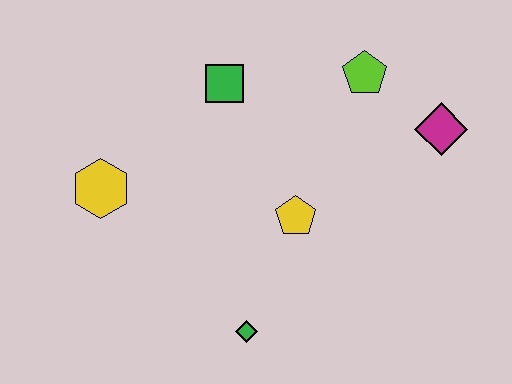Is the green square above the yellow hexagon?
Yes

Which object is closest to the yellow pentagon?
The green diamond is closest to the yellow pentagon.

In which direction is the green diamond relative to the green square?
The green diamond is below the green square.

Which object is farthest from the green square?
The green diamond is farthest from the green square.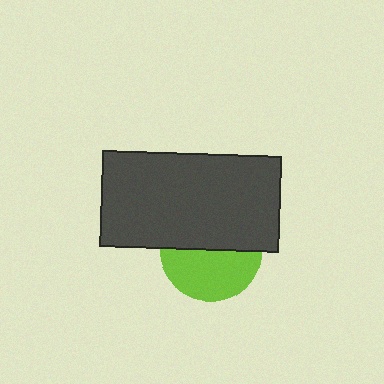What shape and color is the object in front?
The object in front is a dark gray rectangle.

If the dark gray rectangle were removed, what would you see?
You would see the complete lime circle.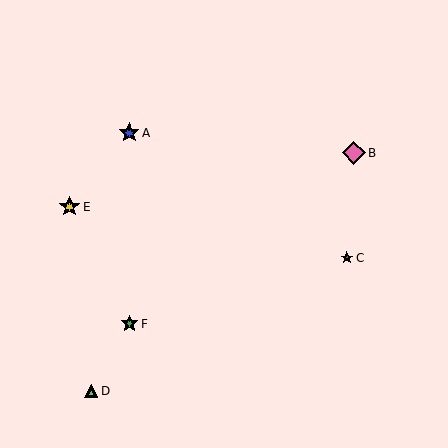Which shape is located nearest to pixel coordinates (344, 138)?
The pink diamond (labeled B) at (354, 153) is nearest to that location.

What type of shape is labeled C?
Shape C is a brown star.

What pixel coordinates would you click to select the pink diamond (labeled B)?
Click at (354, 153) to select the pink diamond B.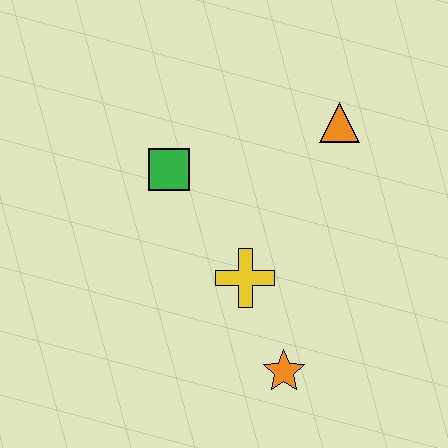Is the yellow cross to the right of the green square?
Yes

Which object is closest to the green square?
The yellow cross is closest to the green square.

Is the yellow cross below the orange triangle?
Yes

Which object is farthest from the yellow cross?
The orange triangle is farthest from the yellow cross.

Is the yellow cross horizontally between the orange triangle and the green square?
Yes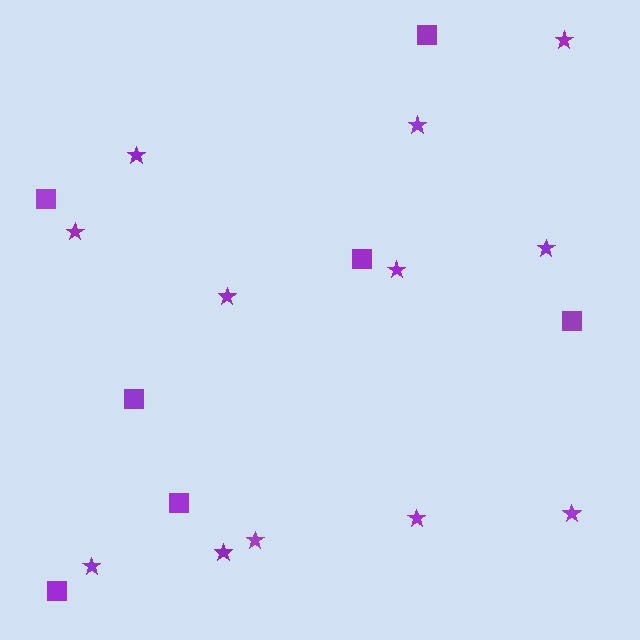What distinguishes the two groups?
There are 2 groups: one group of squares (7) and one group of stars (12).